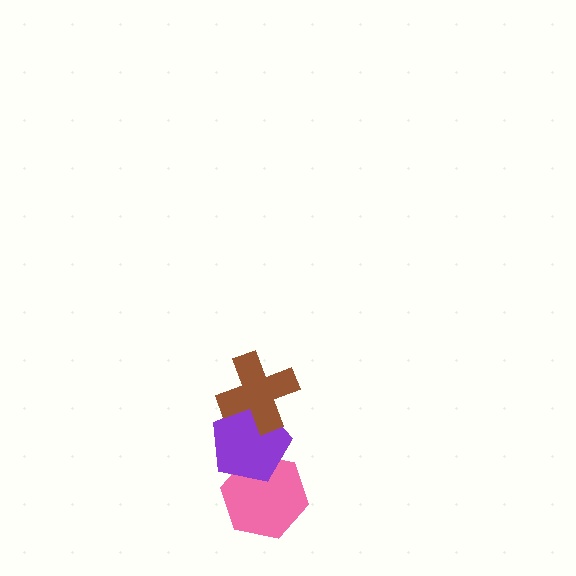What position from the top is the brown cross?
The brown cross is 1st from the top.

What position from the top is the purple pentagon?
The purple pentagon is 2nd from the top.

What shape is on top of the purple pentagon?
The brown cross is on top of the purple pentagon.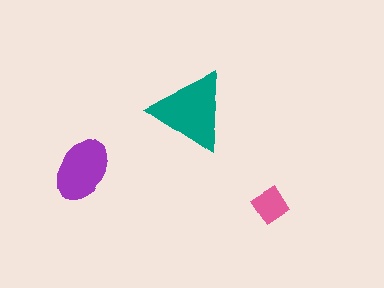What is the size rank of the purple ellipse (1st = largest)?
2nd.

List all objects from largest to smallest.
The teal triangle, the purple ellipse, the pink diamond.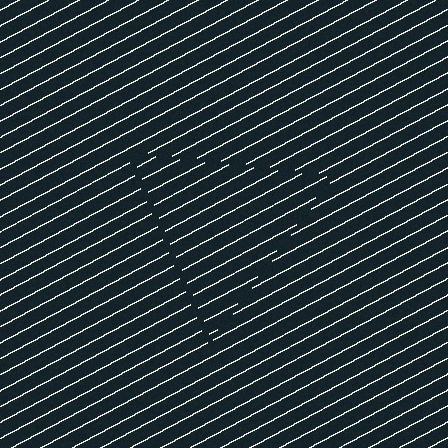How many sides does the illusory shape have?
3 sides — the line-ends trace a triangle.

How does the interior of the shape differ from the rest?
The interior of the shape contains the same grating, shifted by half a period — the contour is defined by the phase discontinuity where line-ends from the inner and outer gratings abut.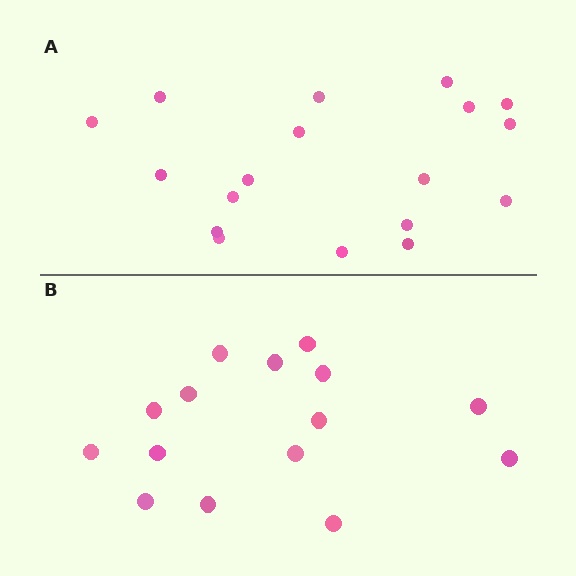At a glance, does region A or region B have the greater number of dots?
Region A (the top region) has more dots.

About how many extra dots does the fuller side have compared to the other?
Region A has just a few more — roughly 2 or 3 more dots than region B.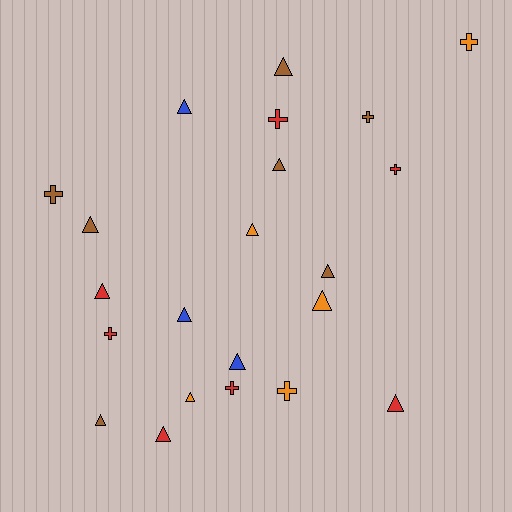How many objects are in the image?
There are 22 objects.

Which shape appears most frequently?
Triangle, with 14 objects.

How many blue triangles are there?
There are 3 blue triangles.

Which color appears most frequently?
Red, with 7 objects.